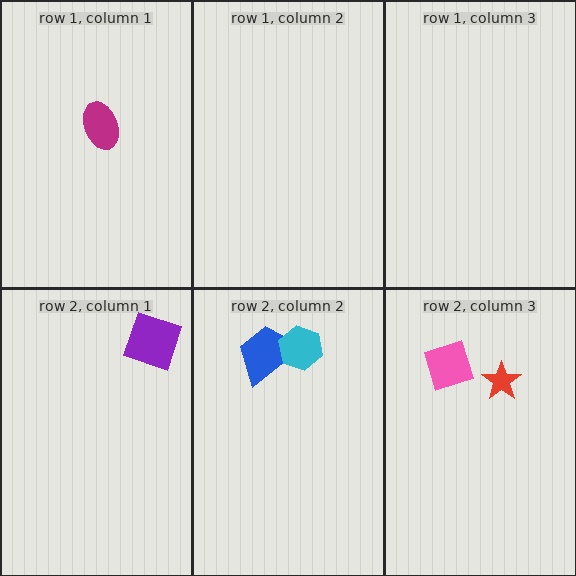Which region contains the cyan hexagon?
The row 2, column 2 region.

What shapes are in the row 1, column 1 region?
The magenta ellipse.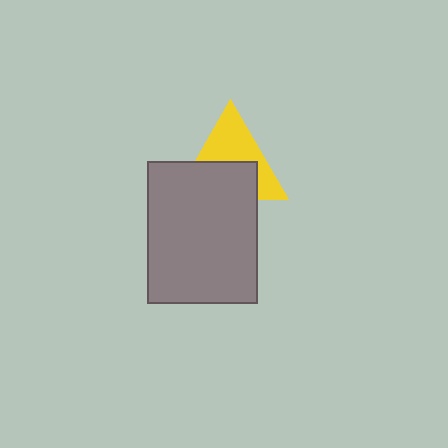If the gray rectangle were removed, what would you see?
You would see the complete yellow triangle.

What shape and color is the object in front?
The object in front is a gray rectangle.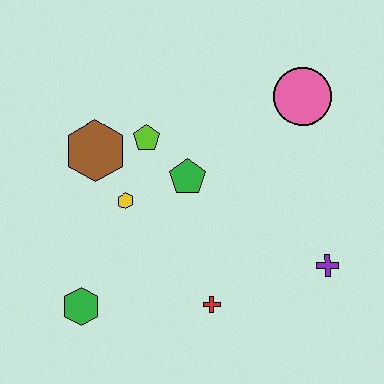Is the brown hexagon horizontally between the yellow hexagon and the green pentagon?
No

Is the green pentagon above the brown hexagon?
No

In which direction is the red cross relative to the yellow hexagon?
The red cross is below the yellow hexagon.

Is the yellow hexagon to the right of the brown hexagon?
Yes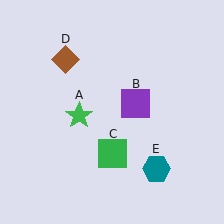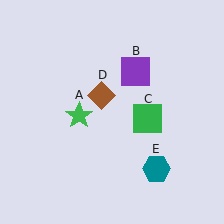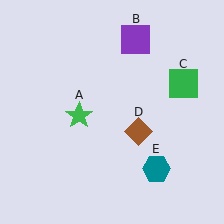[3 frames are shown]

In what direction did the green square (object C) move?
The green square (object C) moved up and to the right.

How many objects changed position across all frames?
3 objects changed position: purple square (object B), green square (object C), brown diamond (object D).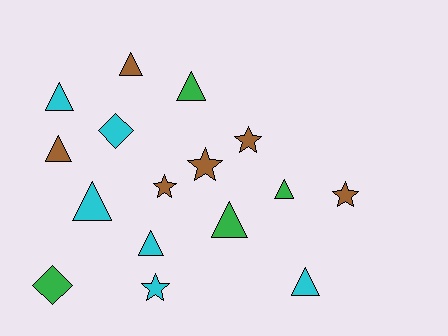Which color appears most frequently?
Brown, with 6 objects.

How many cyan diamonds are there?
There is 1 cyan diamond.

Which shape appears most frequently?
Triangle, with 9 objects.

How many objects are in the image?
There are 16 objects.